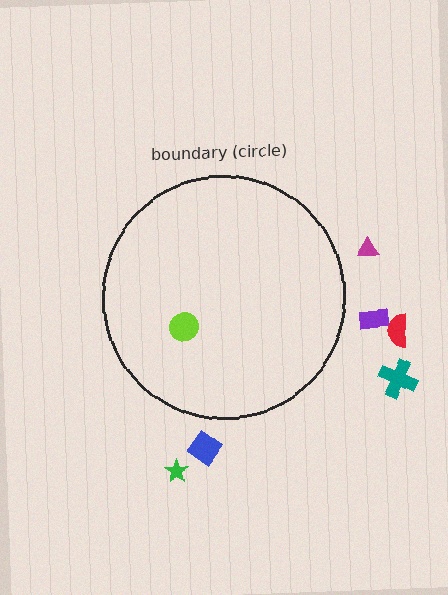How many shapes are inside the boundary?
1 inside, 6 outside.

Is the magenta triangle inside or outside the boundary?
Outside.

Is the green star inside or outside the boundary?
Outside.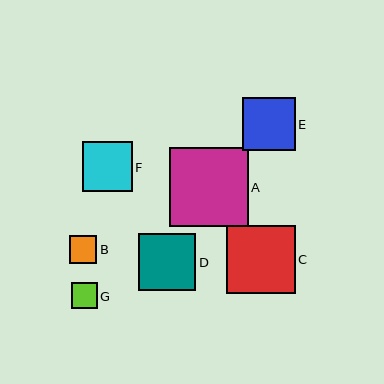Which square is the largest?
Square A is the largest with a size of approximately 78 pixels.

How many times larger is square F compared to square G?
Square F is approximately 2.0 times the size of square G.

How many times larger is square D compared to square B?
Square D is approximately 2.1 times the size of square B.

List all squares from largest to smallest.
From largest to smallest: A, C, D, E, F, B, G.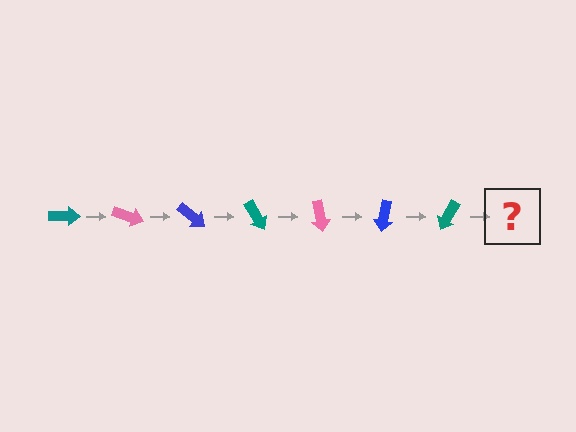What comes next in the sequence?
The next element should be a pink arrow, rotated 140 degrees from the start.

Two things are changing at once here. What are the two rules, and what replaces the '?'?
The two rules are that it rotates 20 degrees each step and the color cycles through teal, pink, and blue. The '?' should be a pink arrow, rotated 140 degrees from the start.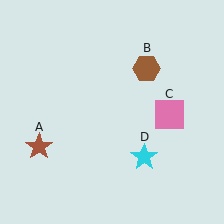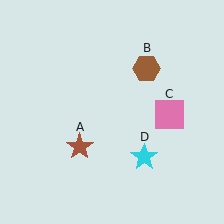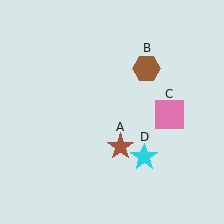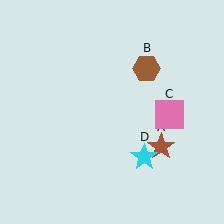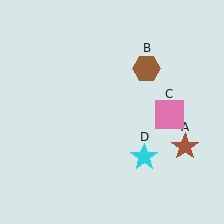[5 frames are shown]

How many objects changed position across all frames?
1 object changed position: brown star (object A).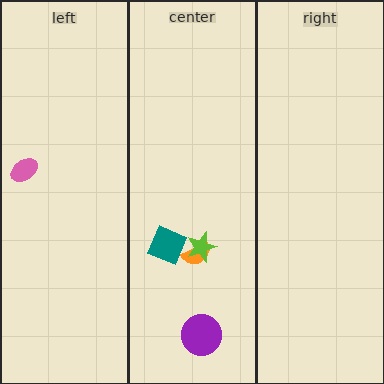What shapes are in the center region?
The orange semicircle, the teal diamond, the purple circle, the lime star.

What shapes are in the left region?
The pink ellipse.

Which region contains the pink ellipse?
The left region.